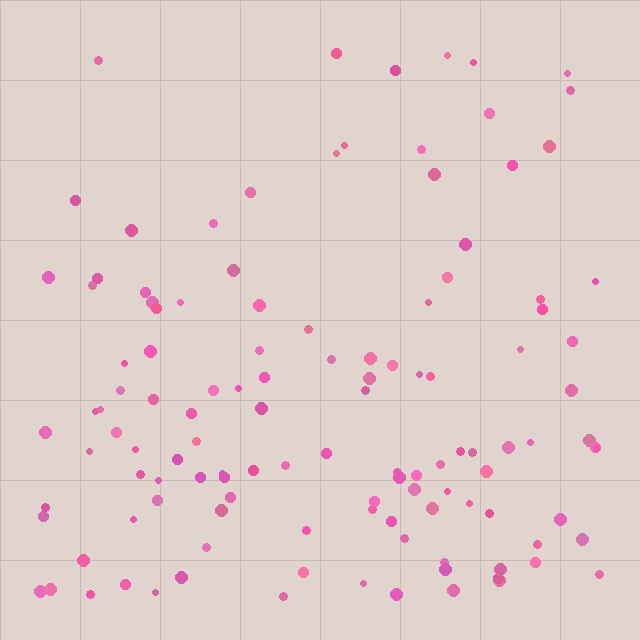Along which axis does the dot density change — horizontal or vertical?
Vertical.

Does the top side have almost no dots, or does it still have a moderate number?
Still a moderate number, just noticeably fewer than the bottom.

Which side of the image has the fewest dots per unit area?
The top.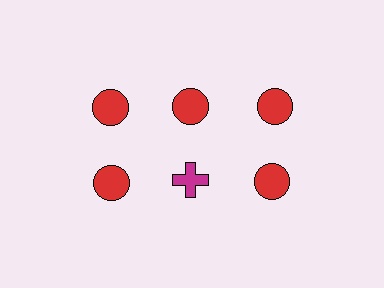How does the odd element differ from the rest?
It differs in both color (magenta instead of red) and shape (cross instead of circle).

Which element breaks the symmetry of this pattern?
The magenta cross in the second row, second from left column breaks the symmetry. All other shapes are red circles.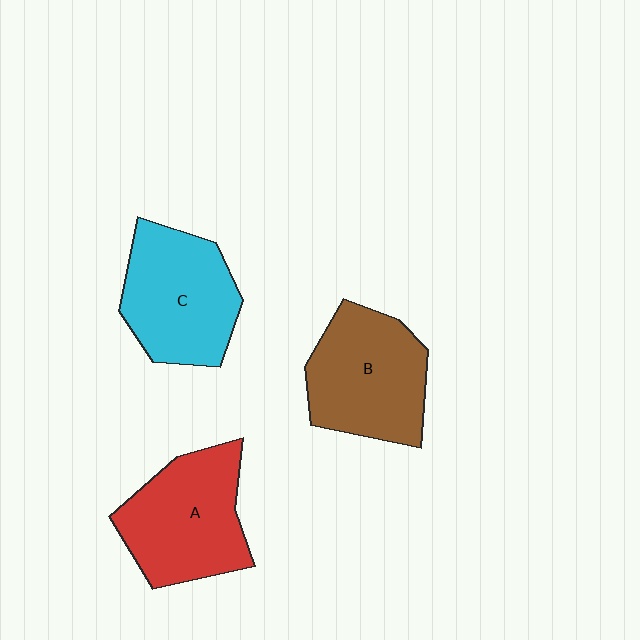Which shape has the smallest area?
Shape C (cyan).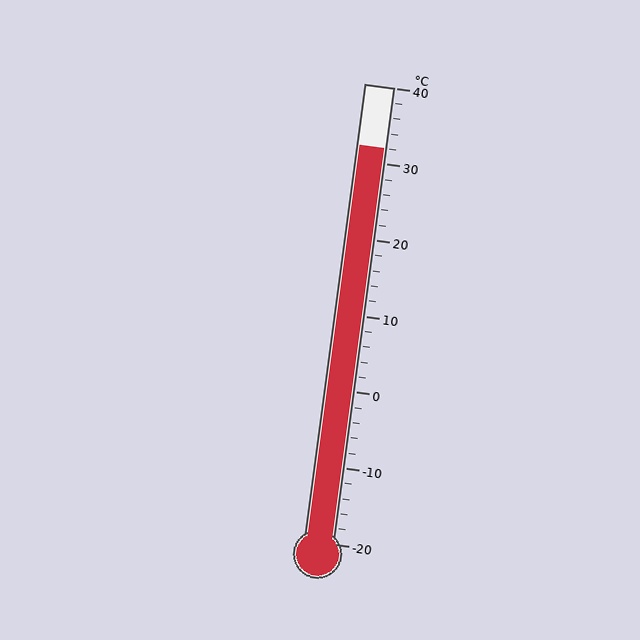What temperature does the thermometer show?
The thermometer shows approximately 32°C.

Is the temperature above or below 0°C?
The temperature is above 0°C.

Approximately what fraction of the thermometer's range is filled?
The thermometer is filled to approximately 85% of its range.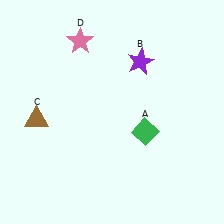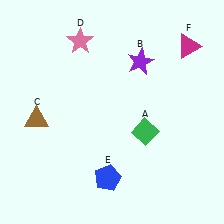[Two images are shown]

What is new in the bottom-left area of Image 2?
A blue pentagon (E) was added in the bottom-left area of Image 2.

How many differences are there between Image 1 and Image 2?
There are 2 differences between the two images.